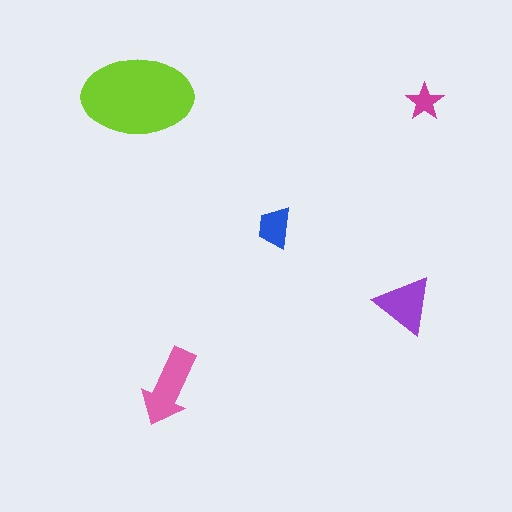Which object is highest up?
The lime ellipse is topmost.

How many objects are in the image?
There are 5 objects in the image.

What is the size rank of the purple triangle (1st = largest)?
3rd.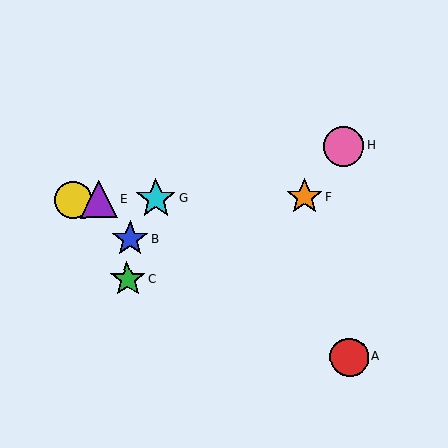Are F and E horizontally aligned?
Yes, both are at y≈197.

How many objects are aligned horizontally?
4 objects (D, E, F, G) are aligned horizontally.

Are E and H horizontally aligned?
No, E is at y≈199 and H is at y≈146.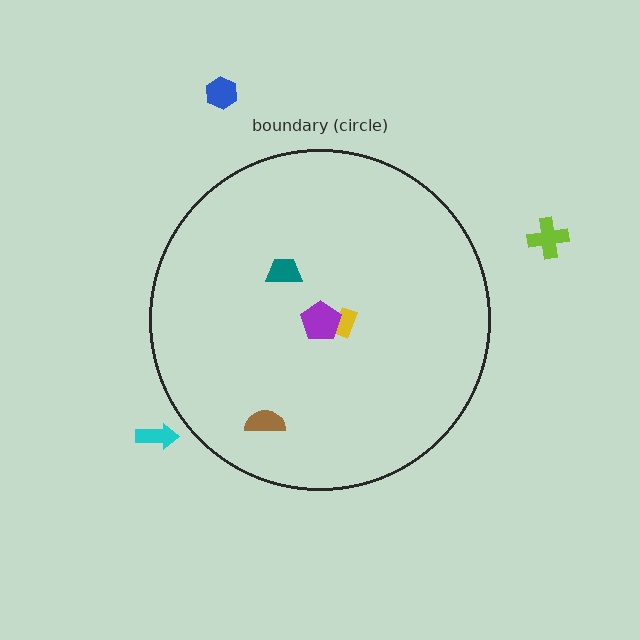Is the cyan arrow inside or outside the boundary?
Outside.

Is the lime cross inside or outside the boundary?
Outside.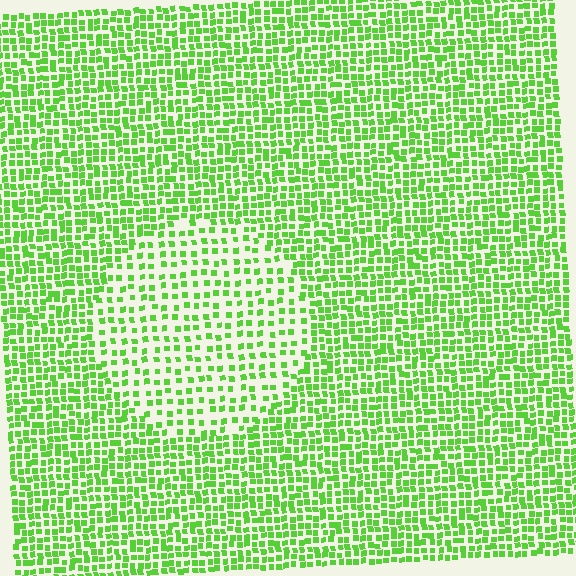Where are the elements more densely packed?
The elements are more densely packed outside the circle boundary.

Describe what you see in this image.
The image contains small lime elements arranged at two different densities. A circle-shaped region is visible where the elements are less densely packed than the surrounding area.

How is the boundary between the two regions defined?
The boundary is defined by a change in element density (approximately 1.9x ratio). All elements are the same color, size, and shape.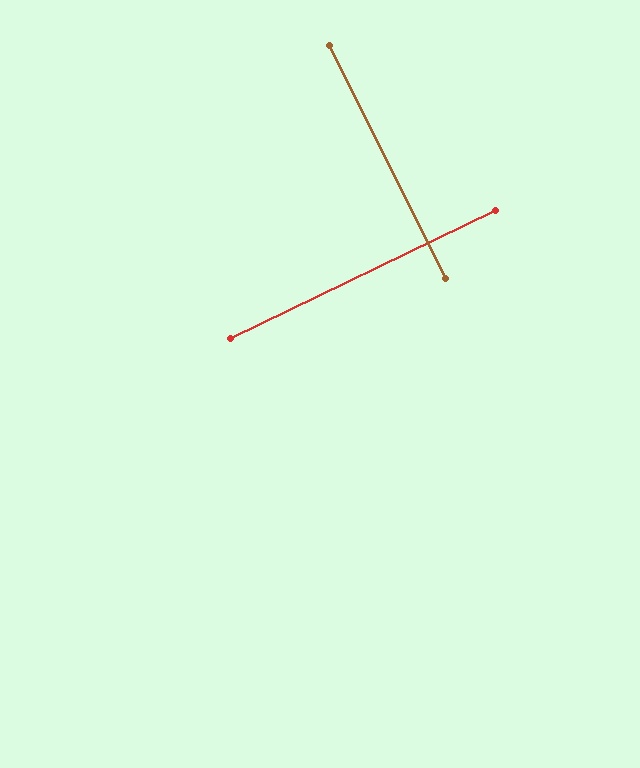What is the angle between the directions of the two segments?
Approximately 89 degrees.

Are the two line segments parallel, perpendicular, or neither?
Perpendicular — they meet at approximately 89°.